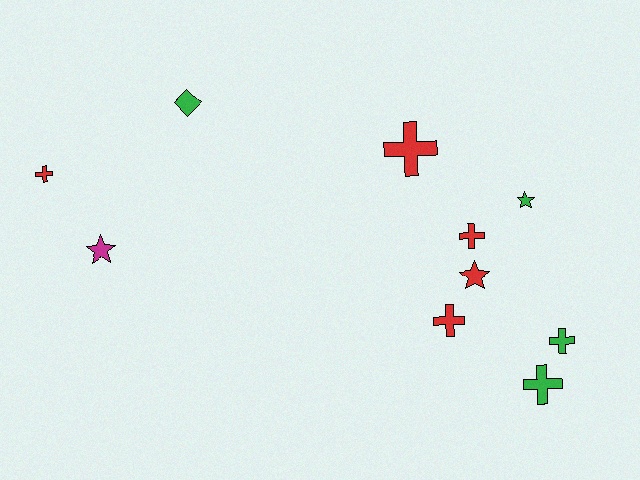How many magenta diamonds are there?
There are no magenta diamonds.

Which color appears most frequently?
Red, with 5 objects.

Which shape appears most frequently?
Cross, with 6 objects.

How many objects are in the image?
There are 10 objects.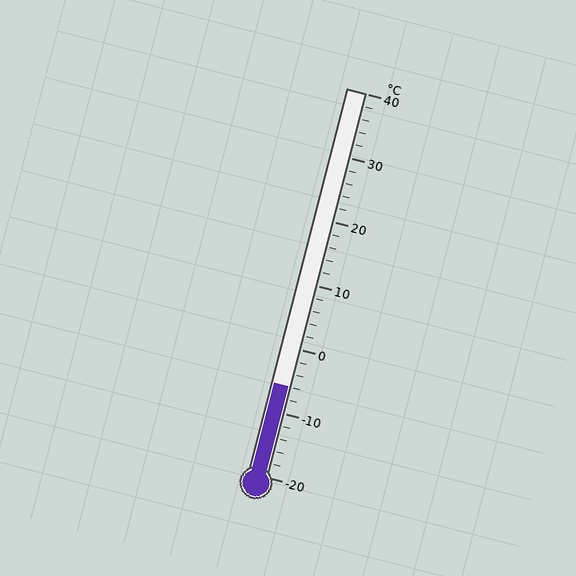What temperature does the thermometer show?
The thermometer shows approximately -6°C.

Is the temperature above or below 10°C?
The temperature is below 10°C.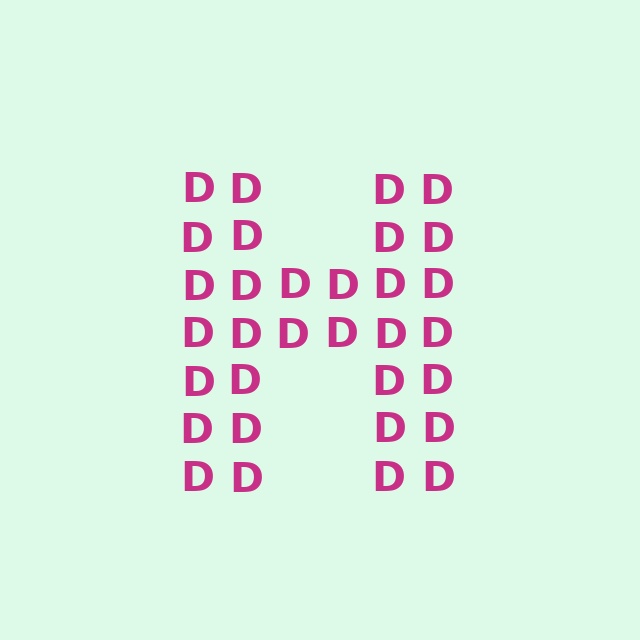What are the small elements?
The small elements are letter D's.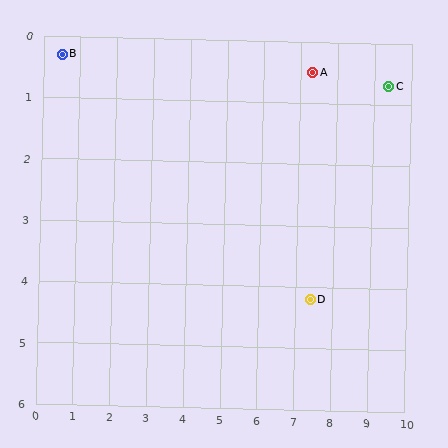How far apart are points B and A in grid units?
Points B and A are about 6.8 grid units apart.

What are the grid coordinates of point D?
Point D is at approximately (7.4, 4.2).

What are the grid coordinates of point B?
Point B is at approximately (0.5, 0.3).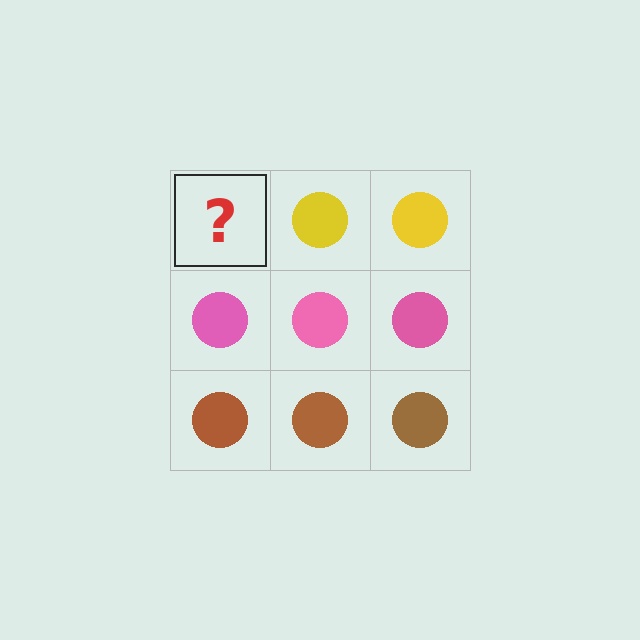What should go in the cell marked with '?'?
The missing cell should contain a yellow circle.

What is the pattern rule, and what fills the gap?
The rule is that each row has a consistent color. The gap should be filled with a yellow circle.